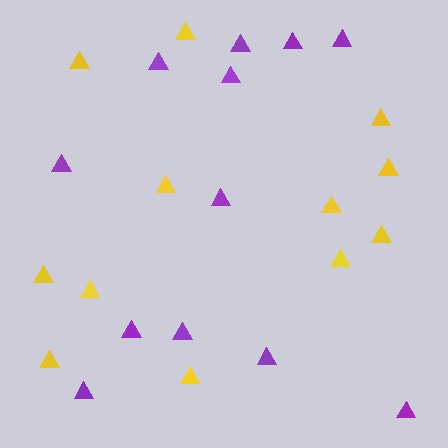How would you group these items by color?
There are 2 groups: one group of purple triangles (12) and one group of yellow triangles (12).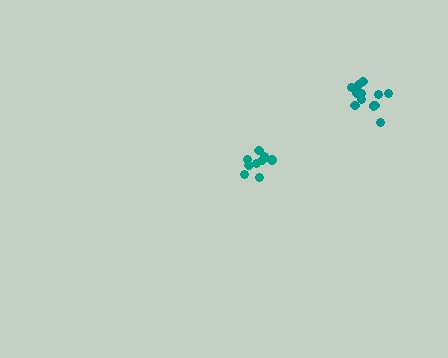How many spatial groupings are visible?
There are 2 spatial groupings.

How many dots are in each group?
Group 1: 12 dots, Group 2: 9 dots (21 total).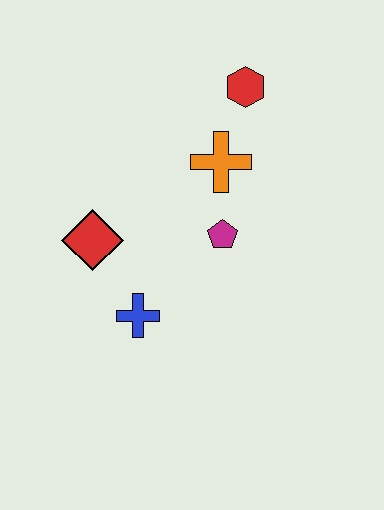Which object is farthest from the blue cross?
The red hexagon is farthest from the blue cross.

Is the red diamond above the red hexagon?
No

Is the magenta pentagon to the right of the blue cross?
Yes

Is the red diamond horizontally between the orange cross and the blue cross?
No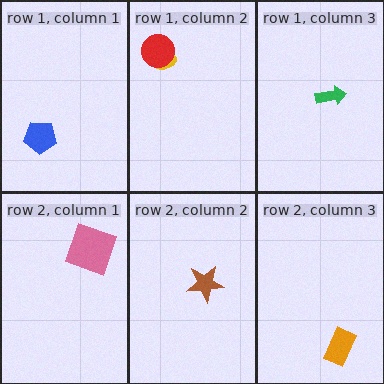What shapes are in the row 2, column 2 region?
The brown star.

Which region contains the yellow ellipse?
The row 1, column 2 region.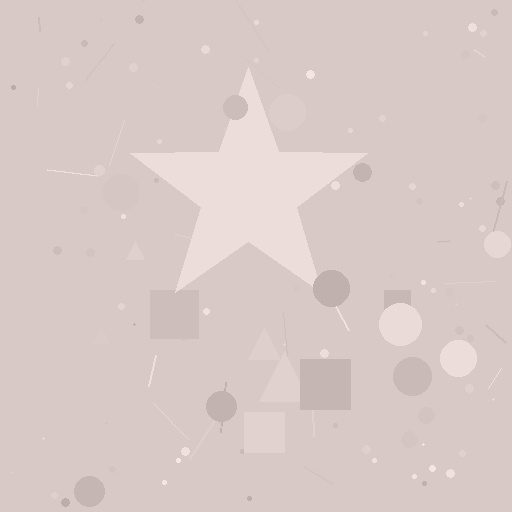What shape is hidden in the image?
A star is hidden in the image.